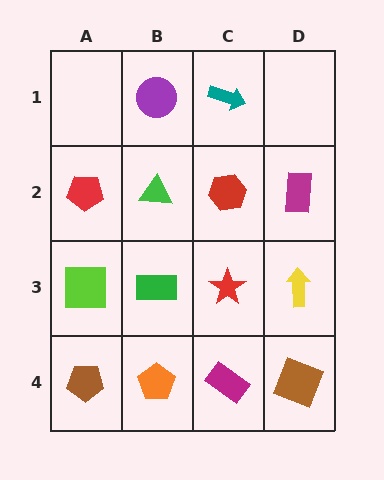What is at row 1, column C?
A teal arrow.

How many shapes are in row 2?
4 shapes.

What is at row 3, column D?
A yellow arrow.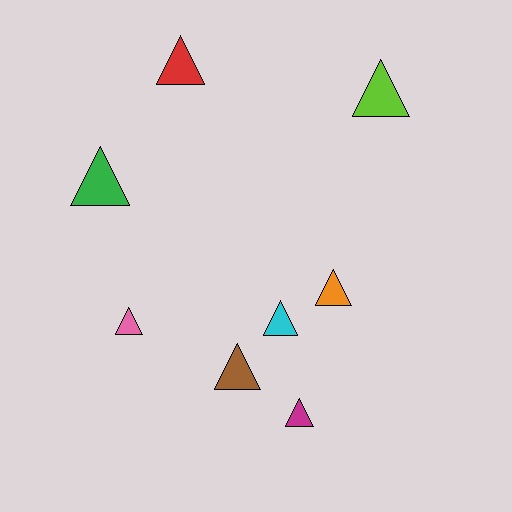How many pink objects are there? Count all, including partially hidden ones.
There is 1 pink object.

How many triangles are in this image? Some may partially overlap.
There are 8 triangles.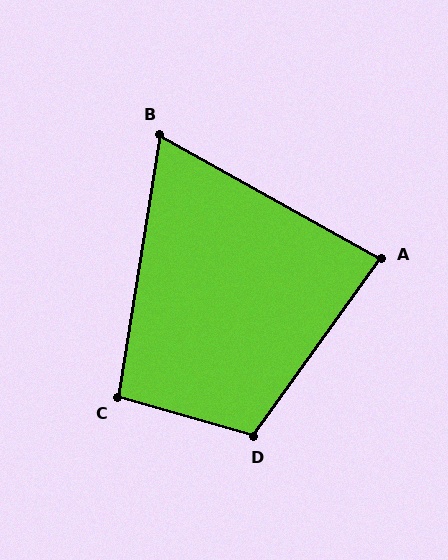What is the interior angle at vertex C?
Approximately 97 degrees (obtuse).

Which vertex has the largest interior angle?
D, at approximately 110 degrees.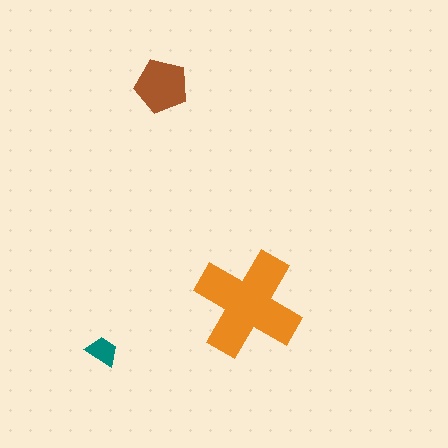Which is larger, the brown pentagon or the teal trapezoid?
The brown pentagon.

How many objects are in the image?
There are 3 objects in the image.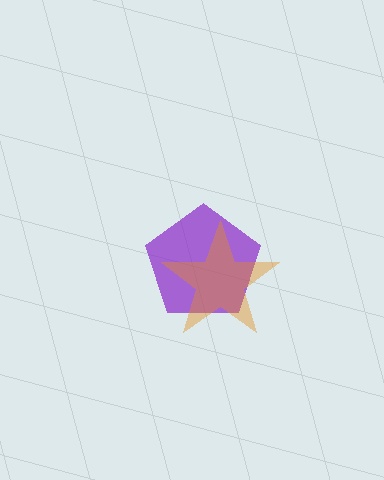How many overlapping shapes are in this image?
There are 2 overlapping shapes in the image.